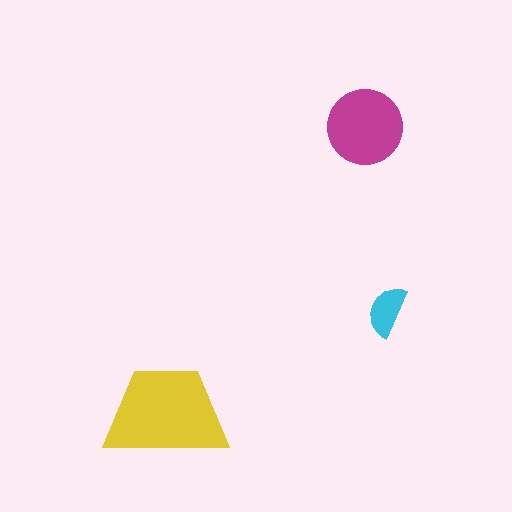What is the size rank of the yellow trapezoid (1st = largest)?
1st.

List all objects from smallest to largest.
The cyan semicircle, the magenta circle, the yellow trapezoid.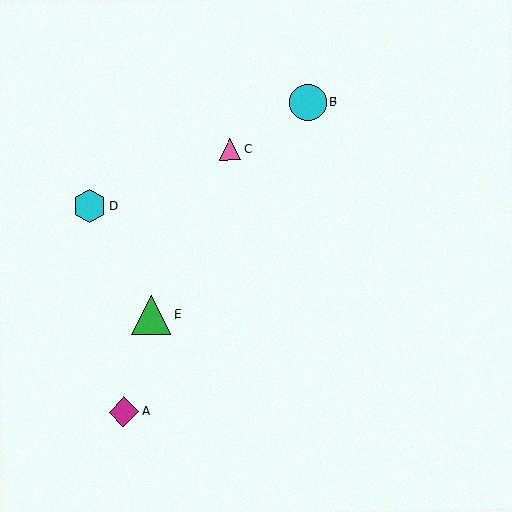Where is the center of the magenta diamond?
The center of the magenta diamond is at (124, 412).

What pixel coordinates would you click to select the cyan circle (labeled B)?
Click at (308, 103) to select the cyan circle B.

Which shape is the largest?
The green triangle (labeled E) is the largest.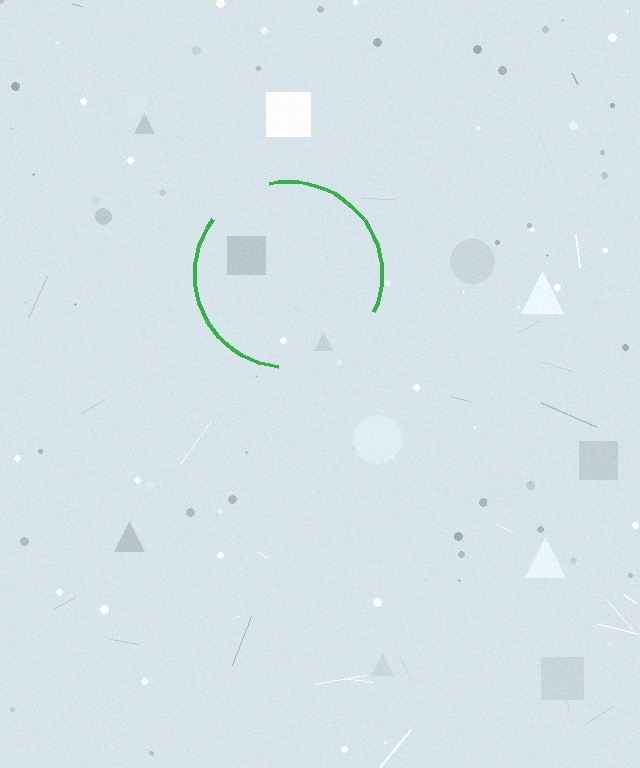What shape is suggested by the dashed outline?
The dashed outline suggests a circle.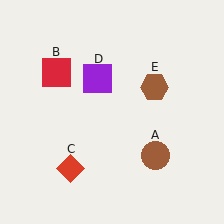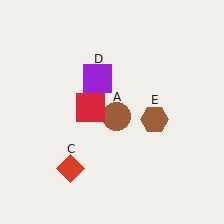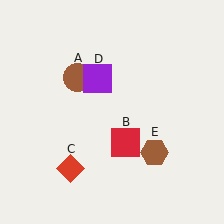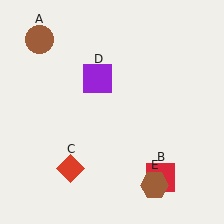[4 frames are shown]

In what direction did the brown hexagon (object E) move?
The brown hexagon (object E) moved down.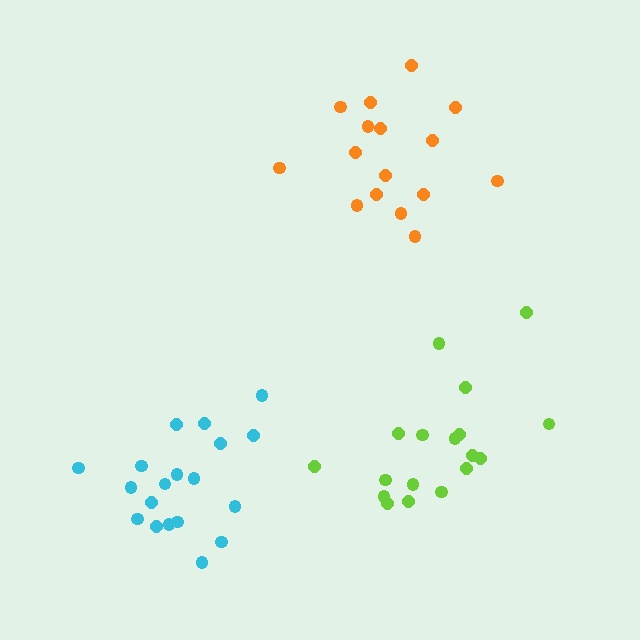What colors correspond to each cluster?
The clusters are colored: cyan, orange, lime.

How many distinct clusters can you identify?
There are 3 distinct clusters.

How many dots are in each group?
Group 1: 19 dots, Group 2: 16 dots, Group 3: 18 dots (53 total).